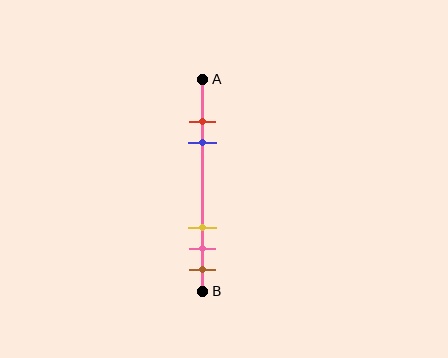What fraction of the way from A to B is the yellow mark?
The yellow mark is approximately 70% (0.7) of the way from A to B.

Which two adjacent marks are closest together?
The red and blue marks are the closest adjacent pair.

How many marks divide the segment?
There are 5 marks dividing the segment.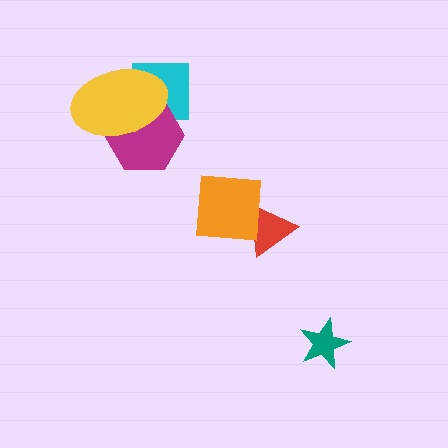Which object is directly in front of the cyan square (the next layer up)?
The magenta hexagon is directly in front of the cyan square.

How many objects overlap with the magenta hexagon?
2 objects overlap with the magenta hexagon.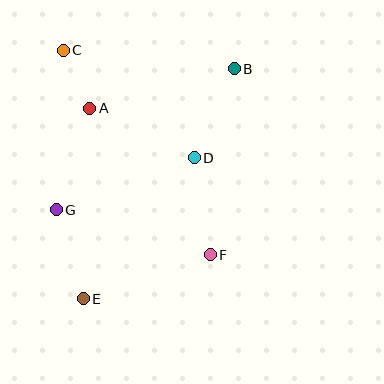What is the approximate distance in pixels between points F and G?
The distance between F and G is approximately 160 pixels.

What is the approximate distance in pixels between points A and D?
The distance between A and D is approximately 116 pixels.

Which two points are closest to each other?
Points A and C are closest to each other.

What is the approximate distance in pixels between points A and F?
The distance between A and F is approximately 190 pixels.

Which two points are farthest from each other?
Points B and E are farthest from each other.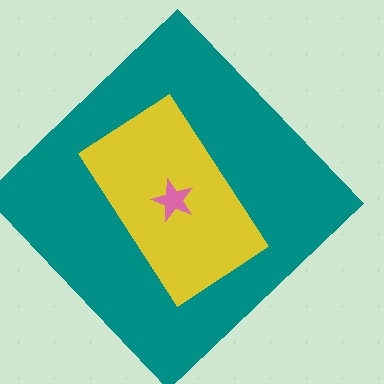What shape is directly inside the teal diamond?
The yellow rectangle.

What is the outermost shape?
The teal diamond.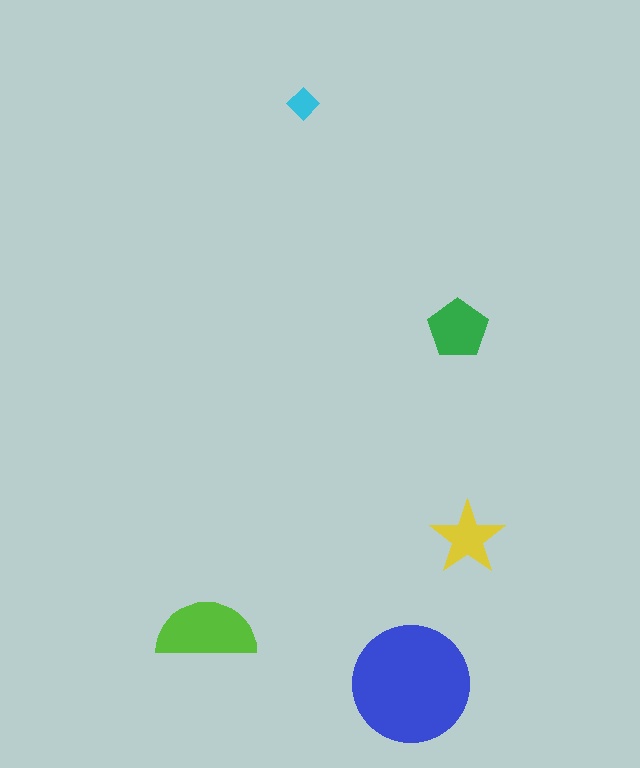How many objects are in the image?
There are 5 objects in the image.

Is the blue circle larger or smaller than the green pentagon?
Larger.